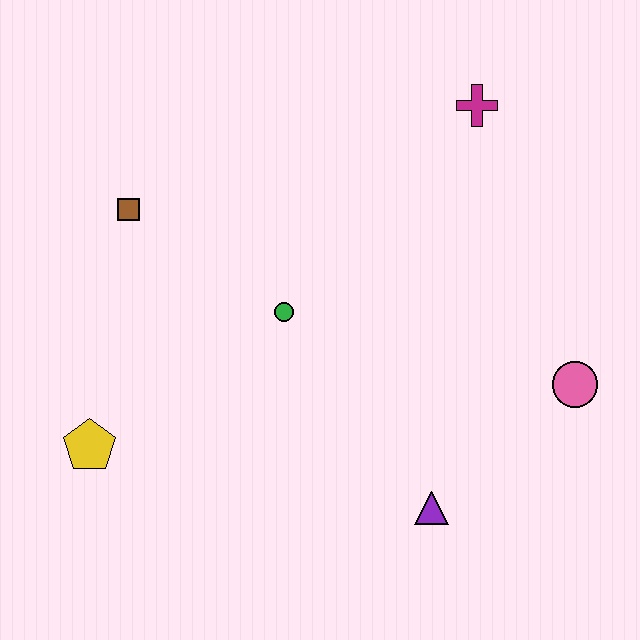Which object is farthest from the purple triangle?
The brown square is farthest from the purple triangle.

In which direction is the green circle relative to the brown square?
The green circle is to the right of the brown square.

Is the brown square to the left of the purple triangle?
Yes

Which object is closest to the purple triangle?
The pink circle is closest to the purple triangle.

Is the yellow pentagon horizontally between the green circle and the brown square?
No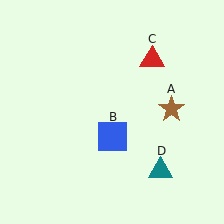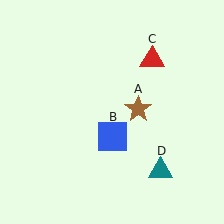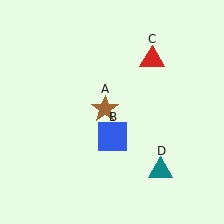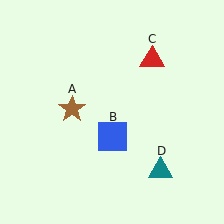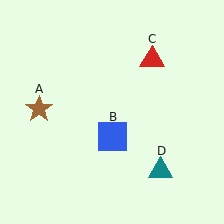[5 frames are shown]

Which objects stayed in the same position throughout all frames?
Blue square (object B) and red triangle (object C) and teal triangle (object D) remained stationary.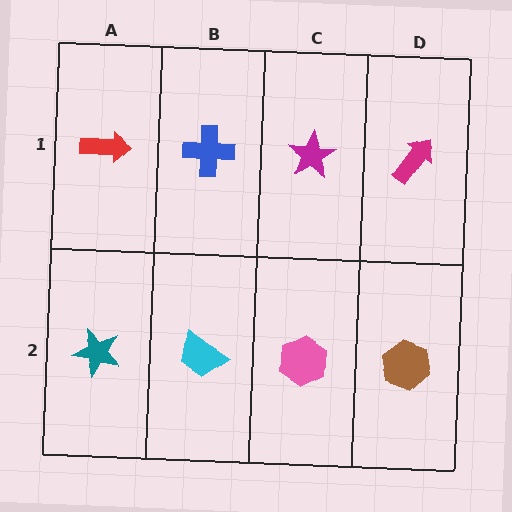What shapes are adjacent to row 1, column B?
A cyan trapezoid (row 2, column B), a red arrow (row 1, column A), a magenta star (row 1, column C).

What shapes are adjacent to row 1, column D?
A brown hexagon (row 2, column D), a magenta star (row 1, column C).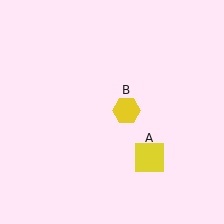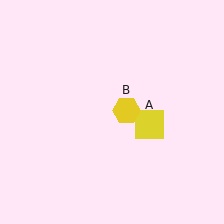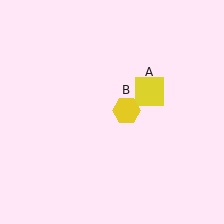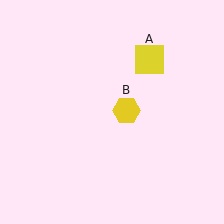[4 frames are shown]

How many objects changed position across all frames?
1 object changed position: yellow square (object A).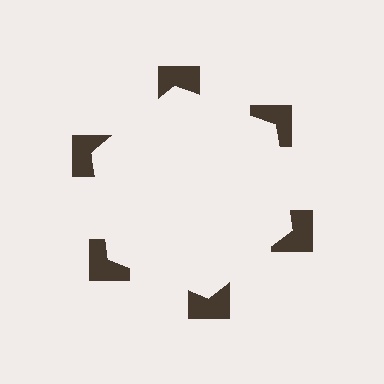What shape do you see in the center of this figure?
An illusory hexagon — its edges are inferred from the aligned wedge cuts in the notched squares, not physically drawn.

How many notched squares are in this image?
There are 6 — one at each vertex of the illusory hexagon.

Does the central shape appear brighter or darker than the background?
It typically appears slightly brighter than the background, even though no actual brightness change is drawn.